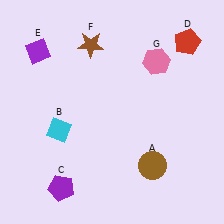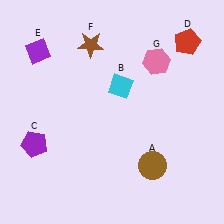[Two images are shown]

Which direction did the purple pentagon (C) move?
The purple pentagon (C) moved up.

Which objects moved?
The objects that moved are: the cyan diamond (B), the purple pentagon (C).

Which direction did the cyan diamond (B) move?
The cyan diamond (B) moved right.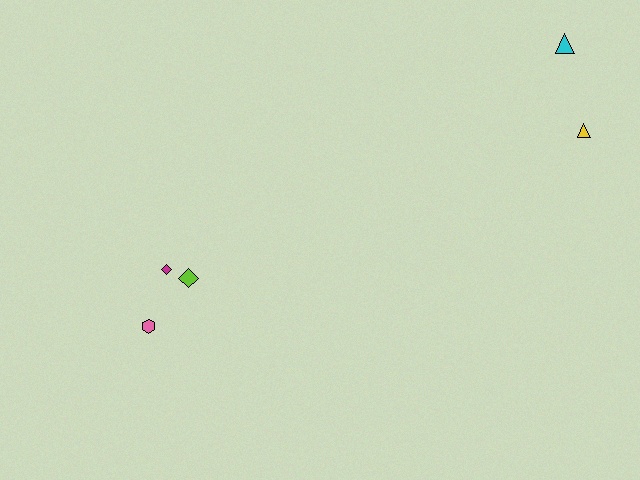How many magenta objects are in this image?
There is 1 magenta object.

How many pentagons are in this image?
There are no pentagons.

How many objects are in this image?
There are 5 objects.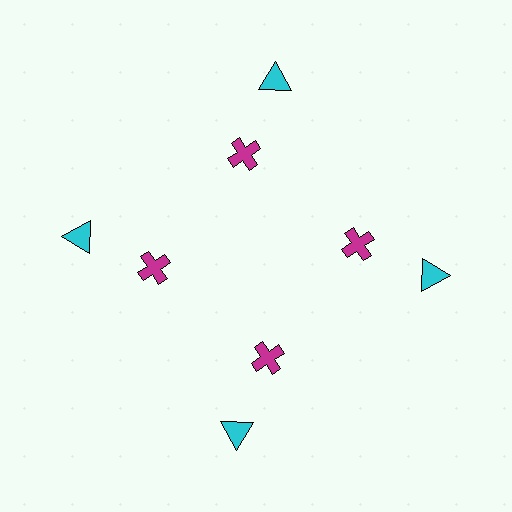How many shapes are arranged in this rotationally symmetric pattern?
There are 8 shapes, arranged in 4 groups of 2.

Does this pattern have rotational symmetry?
Yes, this pattern has 4-fold rotational symmetry. It looks the same after rotating 90 degrees around the center.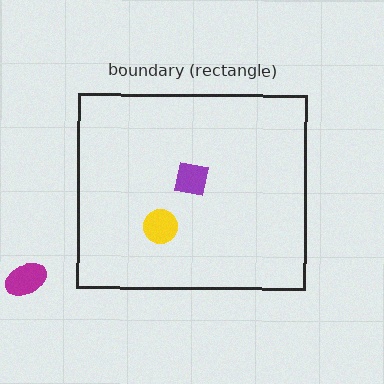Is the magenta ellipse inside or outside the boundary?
Outside.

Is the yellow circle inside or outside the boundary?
Inside.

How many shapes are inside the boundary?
2 inside, 1 outside.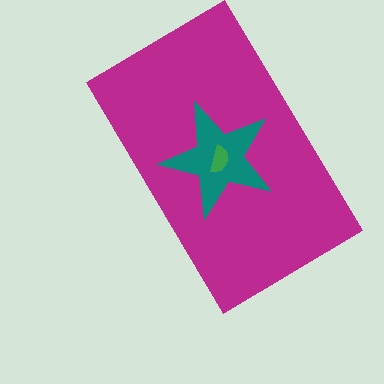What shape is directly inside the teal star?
The green semicircle.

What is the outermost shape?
The magenta rectangle.